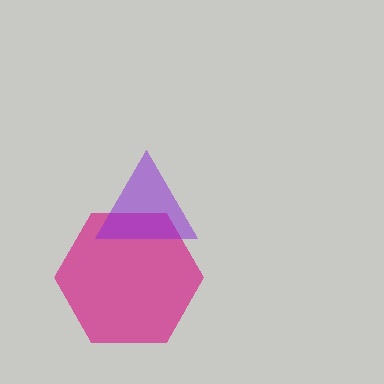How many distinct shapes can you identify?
There are 2 distinct shapes: a magenta hexagon, a purple triangle.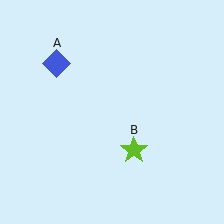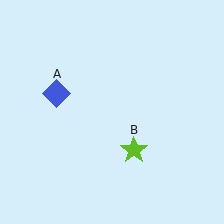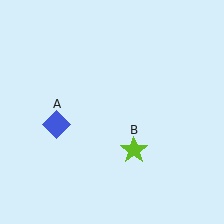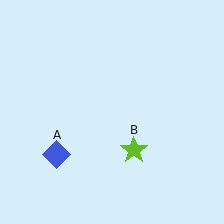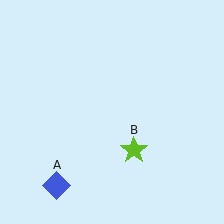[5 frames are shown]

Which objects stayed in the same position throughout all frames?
Lime star (object B) remained stationary.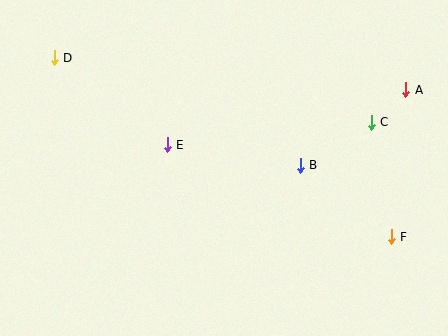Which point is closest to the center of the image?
Point E at (167, 145) is closest to the center.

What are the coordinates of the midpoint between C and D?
The midpoint between C and D is at (213, 90).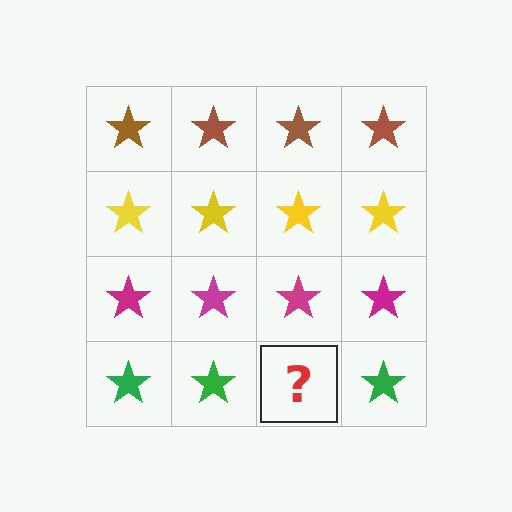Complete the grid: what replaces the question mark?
The question mark should be replaced with a green star.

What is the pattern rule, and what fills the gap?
The rule is that each row has a consistent color. The gap should be filled with a green star.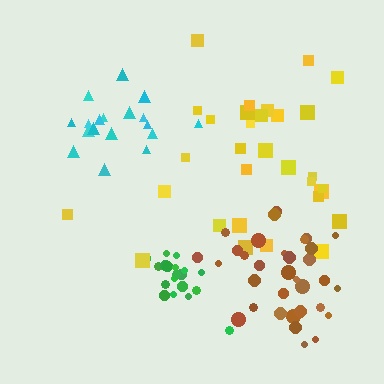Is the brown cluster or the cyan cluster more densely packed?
Brown.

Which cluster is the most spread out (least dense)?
Yellow.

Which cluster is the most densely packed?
Green.